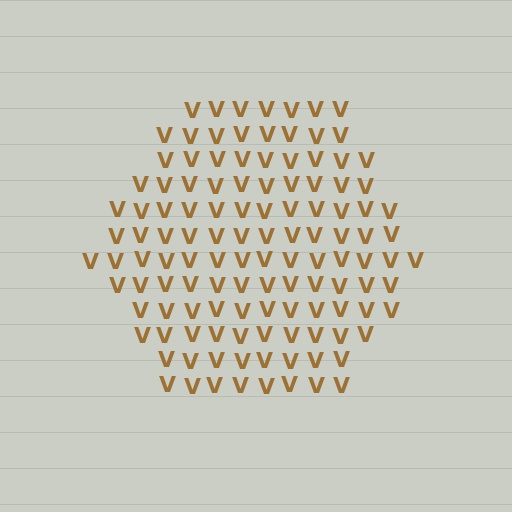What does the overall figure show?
The overall figure shows a hexagon.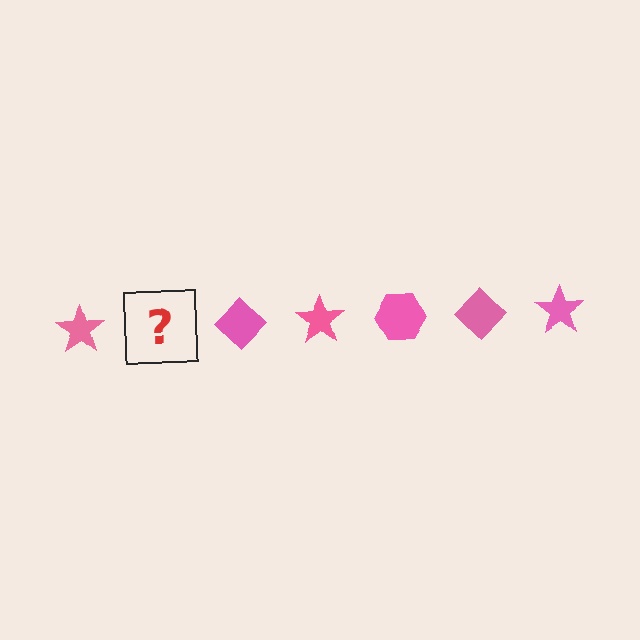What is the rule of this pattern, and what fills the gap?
The rule is that the pattern cycles through star, hexagon, diamond shapes in pink. The gap should be filled with a pink hexagon.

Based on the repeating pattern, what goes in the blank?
The blank should be a pink hexagon.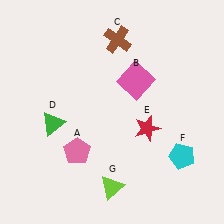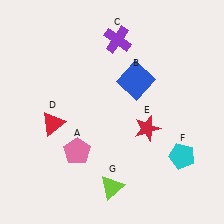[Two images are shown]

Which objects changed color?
B changed from pink to blue. C changed from brown to purple. D changed from green to red.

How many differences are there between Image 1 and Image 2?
There are 3 differences between the two images.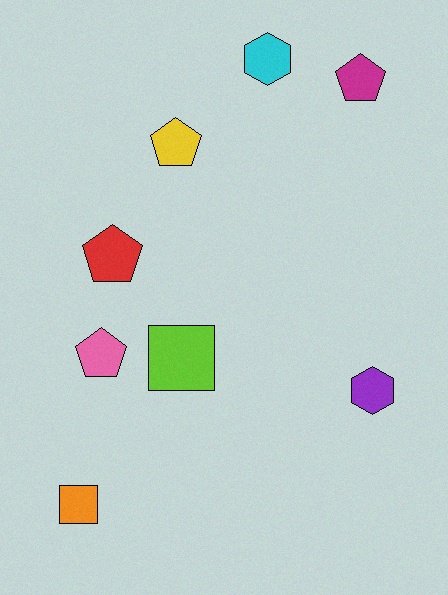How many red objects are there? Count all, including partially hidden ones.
There is 1 red object.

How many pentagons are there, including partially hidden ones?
There are 4 pentagons.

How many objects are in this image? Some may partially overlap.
There are 8 objects.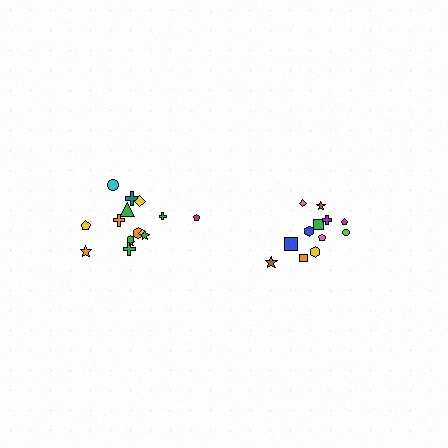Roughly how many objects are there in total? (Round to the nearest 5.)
Roughly 25 objects in total.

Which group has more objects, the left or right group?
The left group.